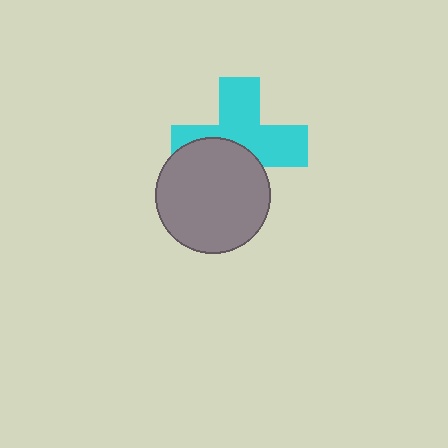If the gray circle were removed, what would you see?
You would see the complete cyan cross.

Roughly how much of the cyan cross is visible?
About half of it is visible (roughly 58%).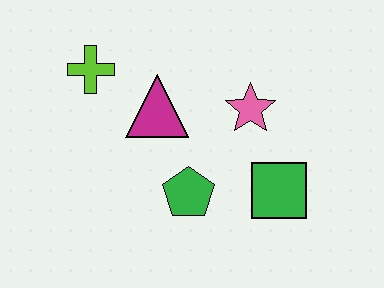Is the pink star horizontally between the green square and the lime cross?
Yes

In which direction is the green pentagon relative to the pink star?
The green pentagon is below the pink star.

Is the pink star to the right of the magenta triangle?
Yes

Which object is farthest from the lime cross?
The green square is farthest from the lime cross.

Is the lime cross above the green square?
Yes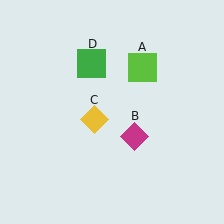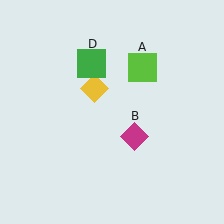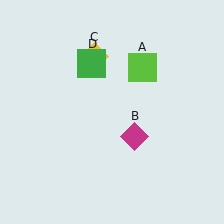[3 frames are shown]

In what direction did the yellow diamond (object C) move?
The yellow diamond (object C) moved up.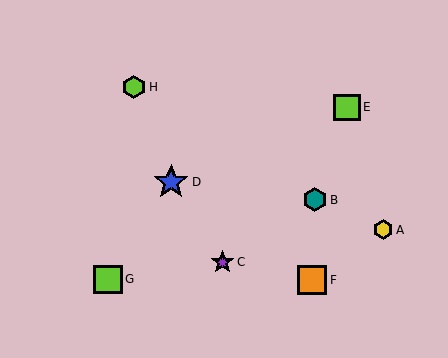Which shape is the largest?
The blue star (labeled D) is the largest.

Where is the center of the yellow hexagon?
The center of the yellow hexagon is at (383, 230).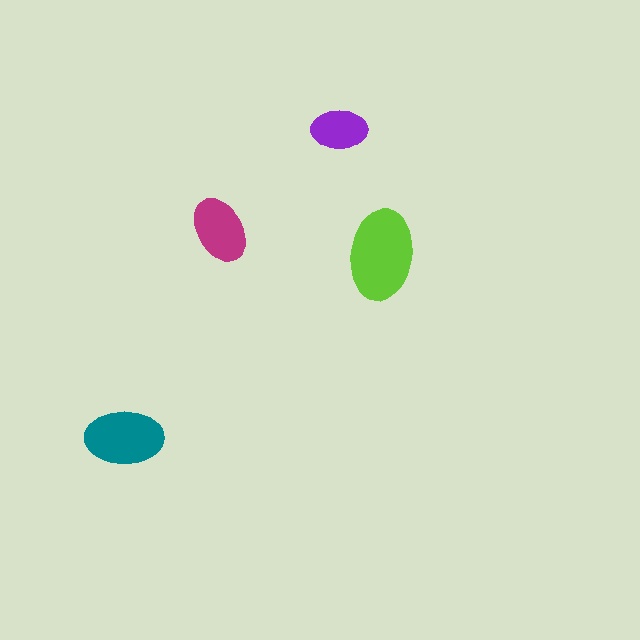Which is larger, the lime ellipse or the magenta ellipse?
The lime one.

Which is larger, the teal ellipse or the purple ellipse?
The teal one.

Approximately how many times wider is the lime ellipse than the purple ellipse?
About 1.5 times wider.